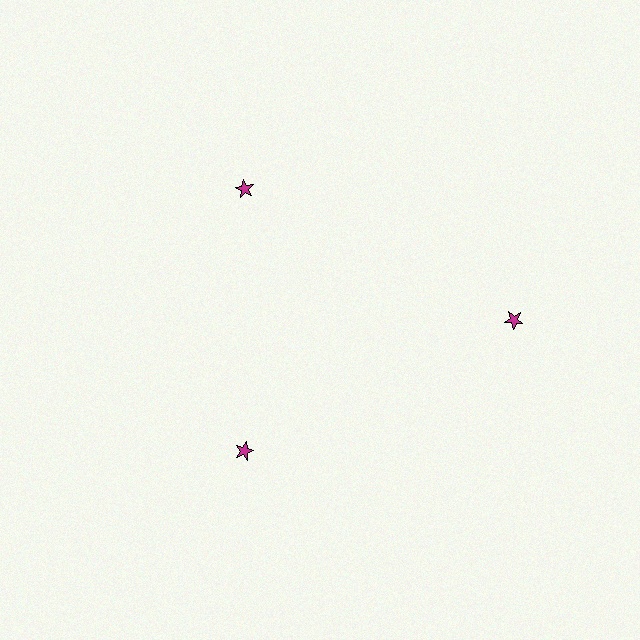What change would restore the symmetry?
The symmetry would be restored by moving it inward, back onto the ring so that all 3 stars sit at equal angles and equal distance from the center.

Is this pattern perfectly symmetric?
No. The 3 magenta stars are arranged in a ring, but one element near the 3 o'clock position is pushed outward from the center, breaking the 3-fold rotational symmetry.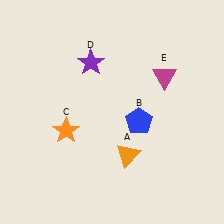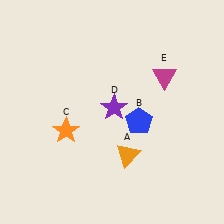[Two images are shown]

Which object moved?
The purple star (D) moved down.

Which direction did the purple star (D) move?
The purple star (D) moved down.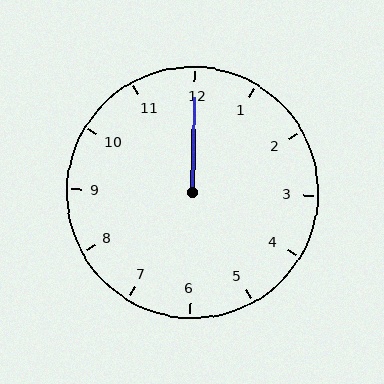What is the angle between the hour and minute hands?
Approximately 0 degrees.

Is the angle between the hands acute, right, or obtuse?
It is acute.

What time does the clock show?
12:00.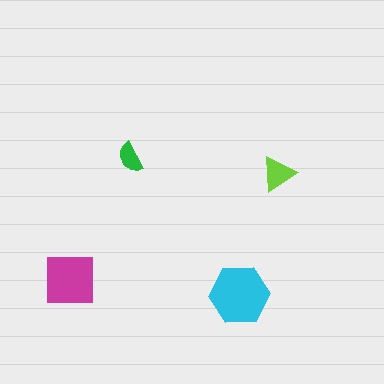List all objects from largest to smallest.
The cyan hexagon, the magenta square, the lime triangle, the green semicircle.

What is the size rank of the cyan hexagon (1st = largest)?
1st.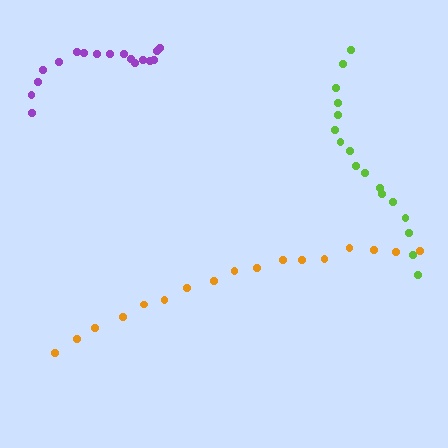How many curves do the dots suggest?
There are 3 distinct paths.